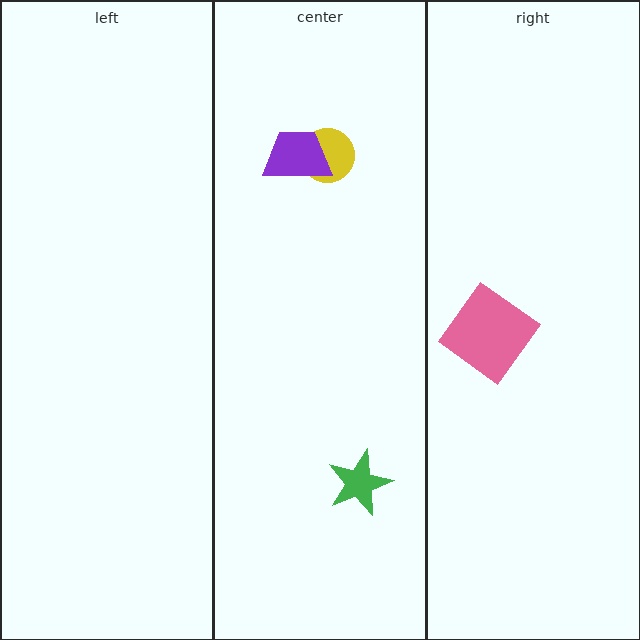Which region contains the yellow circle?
The center region.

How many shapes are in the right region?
1.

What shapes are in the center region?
The green star, the yellow circle, the purple trapezoid.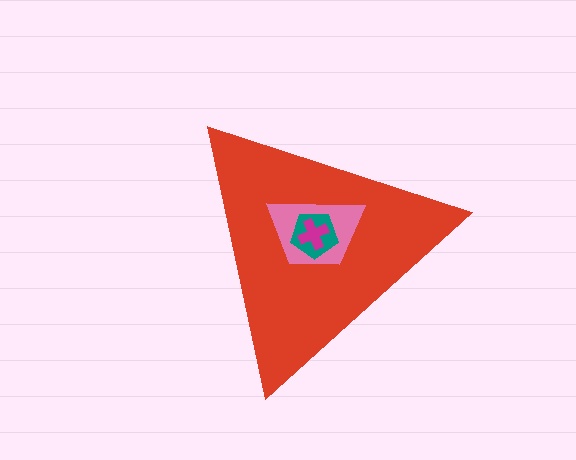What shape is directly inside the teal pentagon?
The magenta cross.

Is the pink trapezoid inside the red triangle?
Yes.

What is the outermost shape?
The red triangle.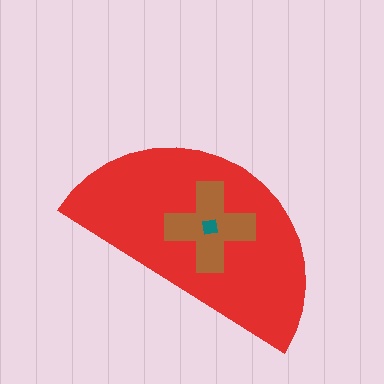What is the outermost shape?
The red semicircle.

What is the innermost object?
The teal square.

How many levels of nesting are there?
3.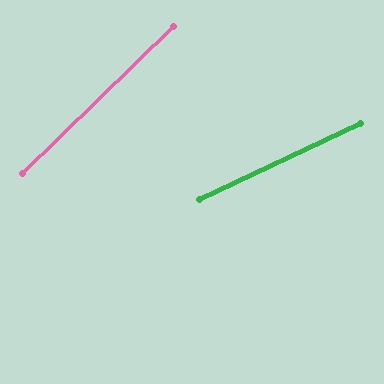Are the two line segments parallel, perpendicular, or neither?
Neither parallel nor perpendicular — they differ by about 19°.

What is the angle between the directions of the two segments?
Approximately 19 degrees.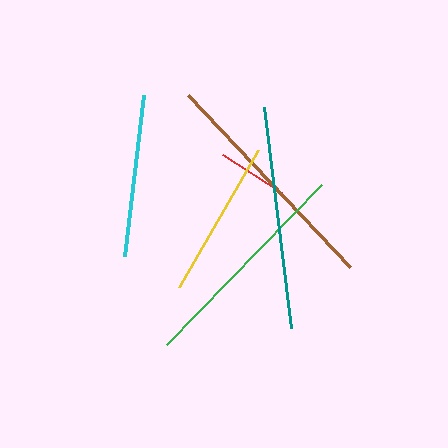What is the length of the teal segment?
The teal segment is approximately 223 pixels long.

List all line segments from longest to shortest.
From longest to shortest: brown, green, teal, cyan, yellow, red.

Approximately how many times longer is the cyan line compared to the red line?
The cyan line is approximately 2.3 times the length of the red line.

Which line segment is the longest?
The brown line is the longest at approximately 237 pixels.